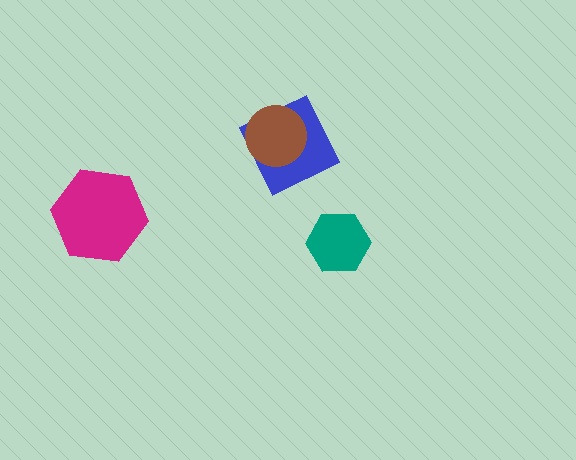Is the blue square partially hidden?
Yes, it is partially covered by another shape.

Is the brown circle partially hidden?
No, no other shape covers it.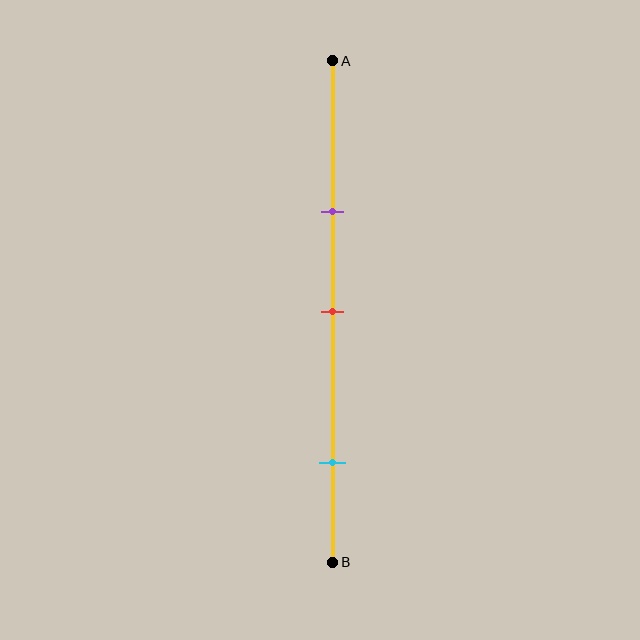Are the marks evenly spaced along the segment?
No, the marks are not evenly spaced.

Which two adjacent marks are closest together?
The purple and red marks are the closest adjacent pair.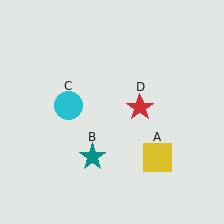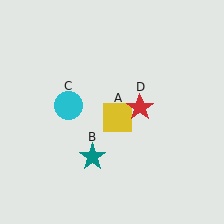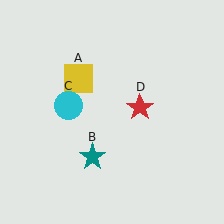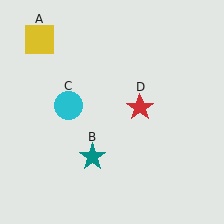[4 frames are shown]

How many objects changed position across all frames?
1 object changed position: yellow square (object A).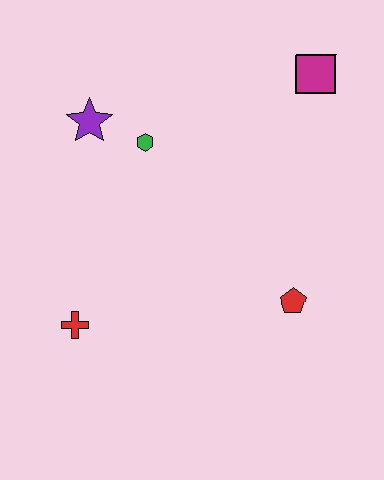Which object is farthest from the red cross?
The magenta square is farthest from the red cross.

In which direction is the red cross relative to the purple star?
The red cross is below the purple star.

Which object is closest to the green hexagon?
The purple star is closest to the green hexagon.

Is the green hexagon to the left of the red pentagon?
Yes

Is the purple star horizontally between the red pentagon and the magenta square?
No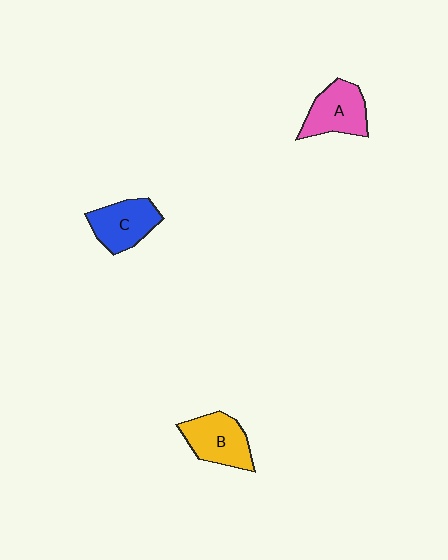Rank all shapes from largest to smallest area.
From largest to smallest: B (yellow), A (pink), C (blue).